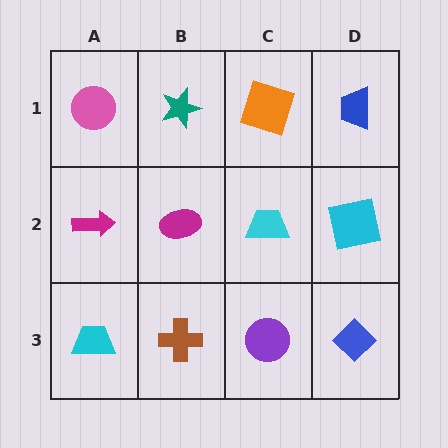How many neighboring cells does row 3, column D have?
2.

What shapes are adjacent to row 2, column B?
A teal star (row 1, column B), a brown cross (row 3, column B), a magenta arrow (row 2, column A), a cyan trapezoid (row 2, column C).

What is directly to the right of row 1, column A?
A teal star.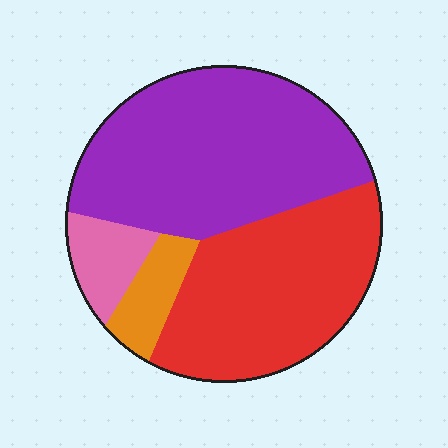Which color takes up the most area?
Purple, at roughly 45%.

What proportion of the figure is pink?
Pink covers 8% of the figure.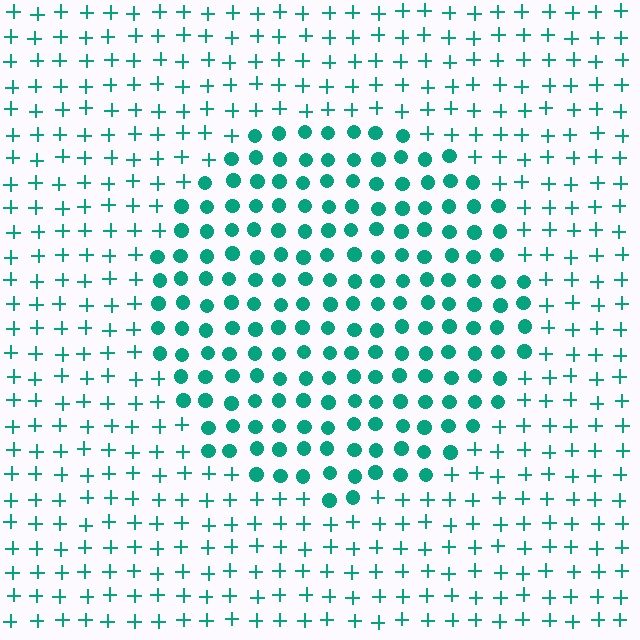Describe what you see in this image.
The image is filled with small teal elements arranged in a uniform grid. A circle-shaped region contains circles, while the surrounding area contains plus signs. The boundary is defined purely by the change in element shape.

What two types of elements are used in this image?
The image uses circles inside the circle region and plus signs outside it.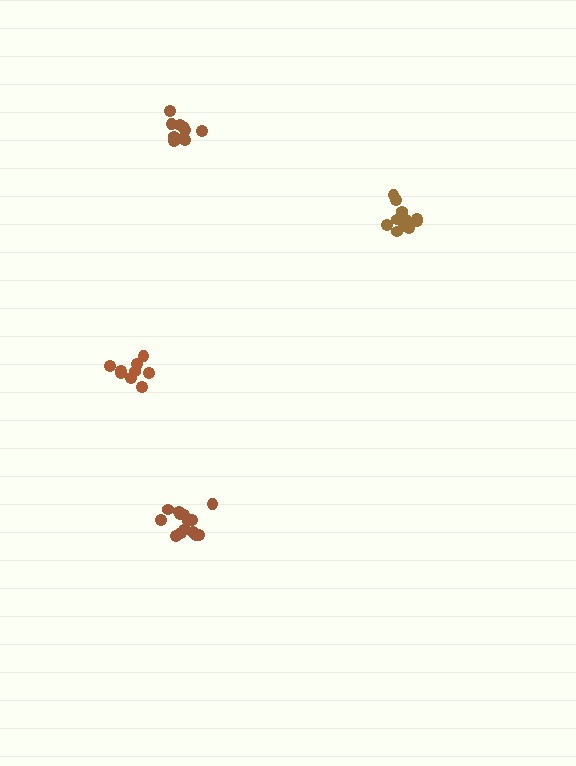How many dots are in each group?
Group 1: 12 dots, Group 2: 14 dots, Group 3: 10 dots, Group 4: 9 dots (45 total).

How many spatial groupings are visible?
There are 4 spatial groupings.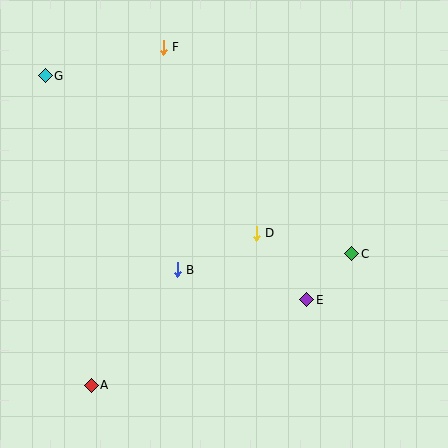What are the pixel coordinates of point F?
Point F is at (163, 47).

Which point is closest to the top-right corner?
Point C is closest to the top-right corner.